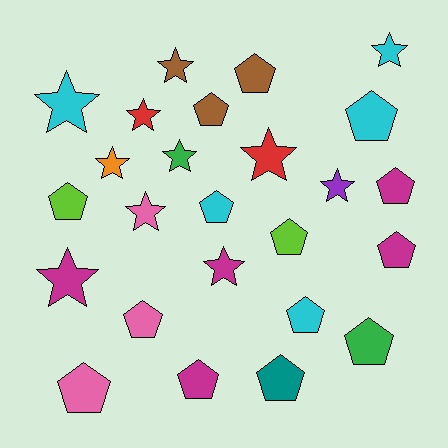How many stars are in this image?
There are 11 stars.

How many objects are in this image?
There are 25 objects.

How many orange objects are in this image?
There is 1 orange object.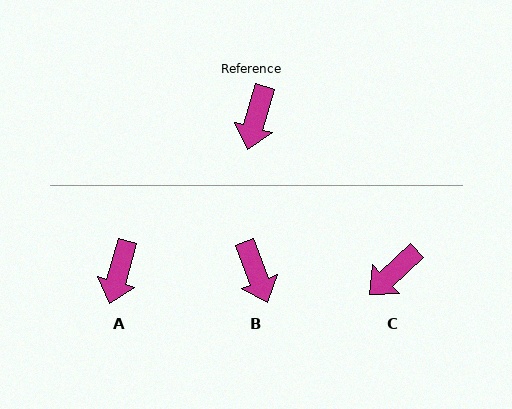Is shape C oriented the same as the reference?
No, it is off by about 31 degrees.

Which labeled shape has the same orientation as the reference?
A.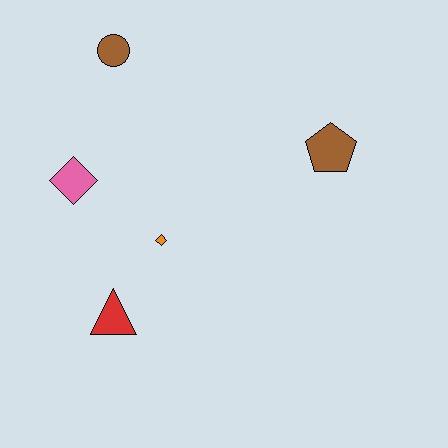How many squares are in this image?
There are no squares.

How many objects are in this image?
There are 5 objects.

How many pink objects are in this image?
There is 1 pink object.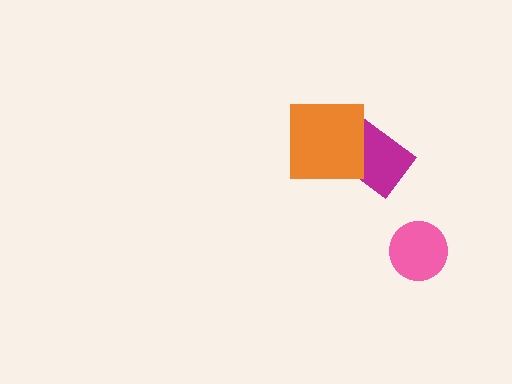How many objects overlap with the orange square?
1 object overlaps with the orange square.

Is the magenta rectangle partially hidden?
Yes, it is partially covered by another shape.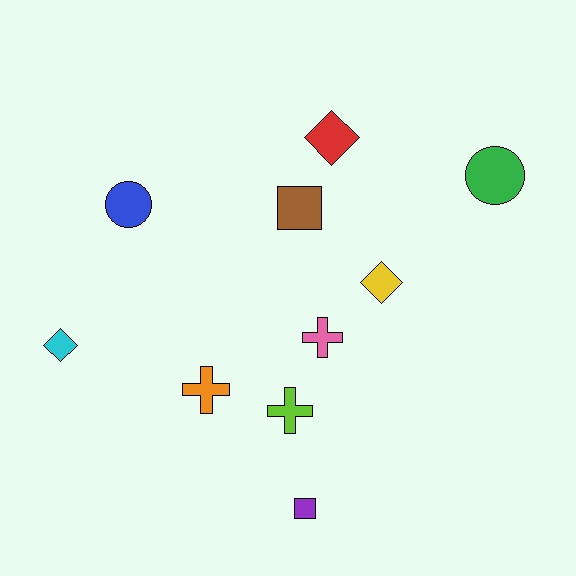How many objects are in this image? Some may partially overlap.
There are 10 objects.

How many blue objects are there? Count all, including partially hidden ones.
There is 1 blue object.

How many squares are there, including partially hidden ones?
There are 2 squares.